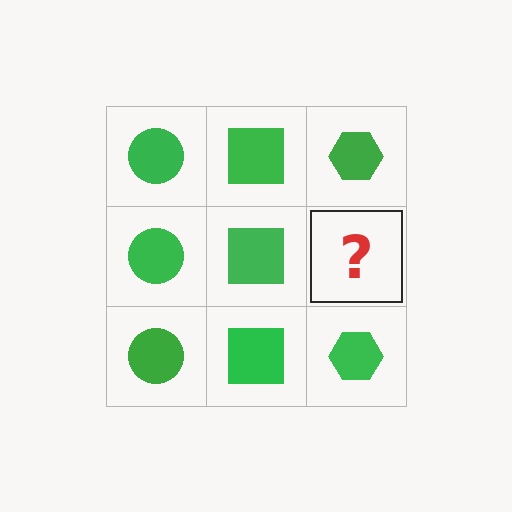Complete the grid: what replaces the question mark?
The question mark should be replaced with a green hexagon.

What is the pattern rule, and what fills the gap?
The rule is that each column has a consistent shape. The gap should be filled with a green hexagon.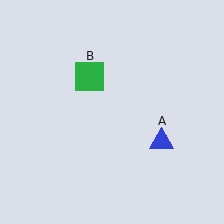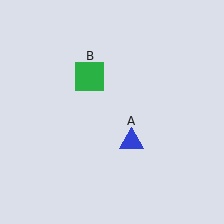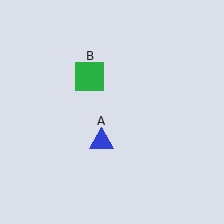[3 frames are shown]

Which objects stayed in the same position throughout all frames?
Green square (object B) remained stationary.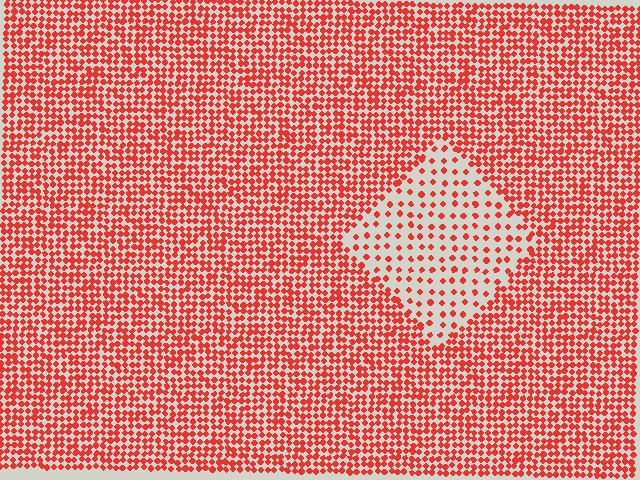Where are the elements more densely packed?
The elements are more densely packed outside the diamond boundary.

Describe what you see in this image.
The image contains small red elements arranged at two different densities. A diamond-shaped region is visible where the elements are less densely packed than the surrounding area.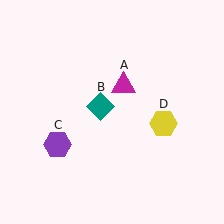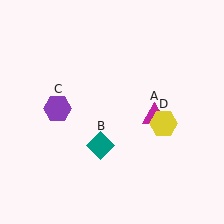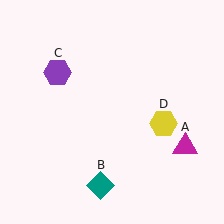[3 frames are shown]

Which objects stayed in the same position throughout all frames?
Yellow hexagon (object D) remained stationary.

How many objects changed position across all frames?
3 objects changed position: magenta triangle (object A), teal diamond (object B), purple hexagon (object C).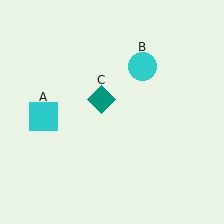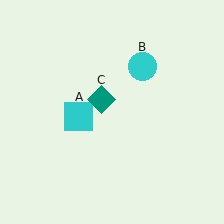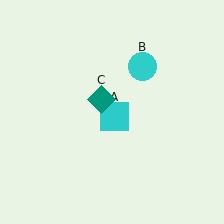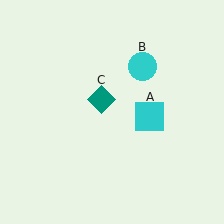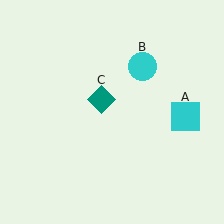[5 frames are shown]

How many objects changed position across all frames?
1 object changed position: cyan square (object A).